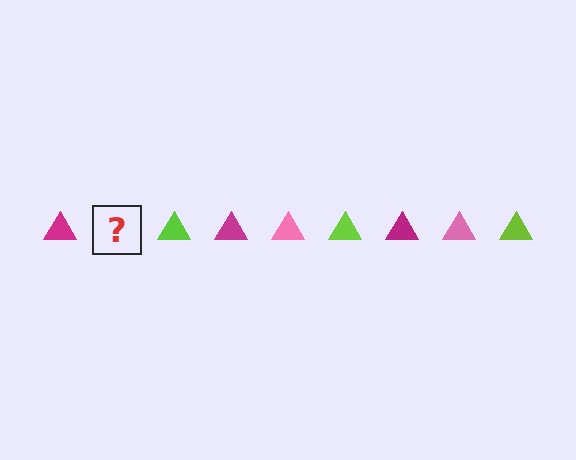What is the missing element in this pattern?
The missing element is a pink triangle.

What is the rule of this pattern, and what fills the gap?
The rule is that the pattern cycles through magenta, pink, lime triangles. The gap should be filled with a pink triangle.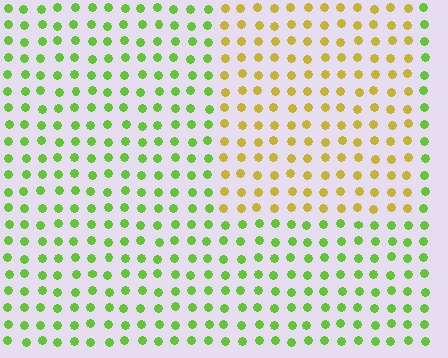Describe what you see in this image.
The image is filled with small lime elements in a uniform arrangement. A rectangle-shaped region is visible where the elements are tinted to a slightly different hue, forming a subtle color boundary.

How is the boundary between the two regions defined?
The boundary is defined purely by a slight shift in hue (about 50 degrees). Spacing, size, and orientation are identical on both sides.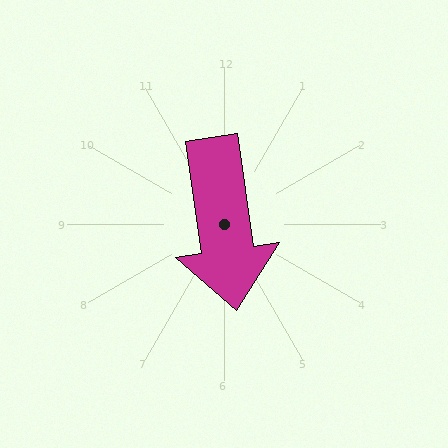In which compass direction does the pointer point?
South.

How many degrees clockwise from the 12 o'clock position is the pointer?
Approximately 172 degrees.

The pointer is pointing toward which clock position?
Roughly 6 o'clock.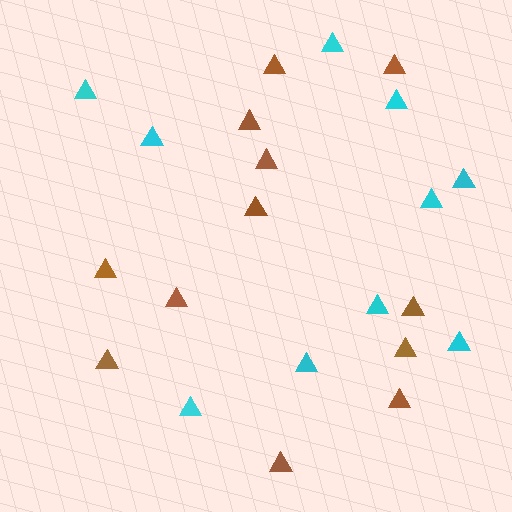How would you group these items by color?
There are 2 groups: one group of brown triangles (12) and one group of cyan triangles (10).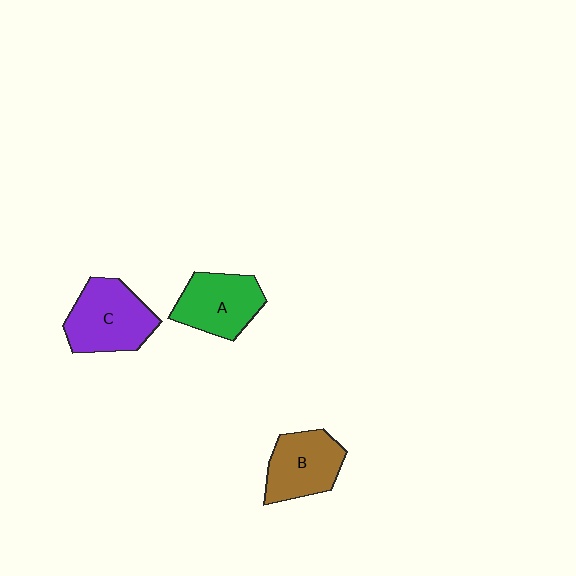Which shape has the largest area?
Shape C (purple).